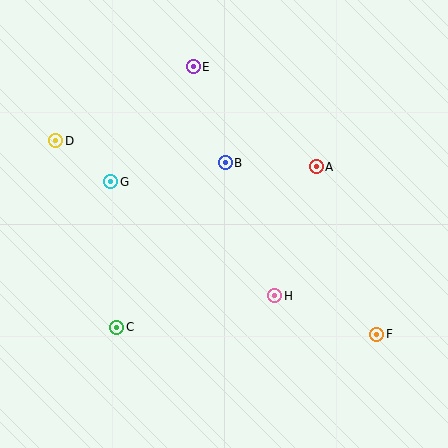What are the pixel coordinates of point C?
Point C is at (117, 327).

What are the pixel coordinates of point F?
Point F is at (377, 334).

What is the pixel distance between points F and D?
The distance between F and D is 375 pixels.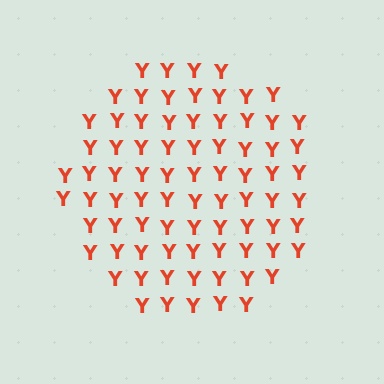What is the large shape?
The large shape is a circle.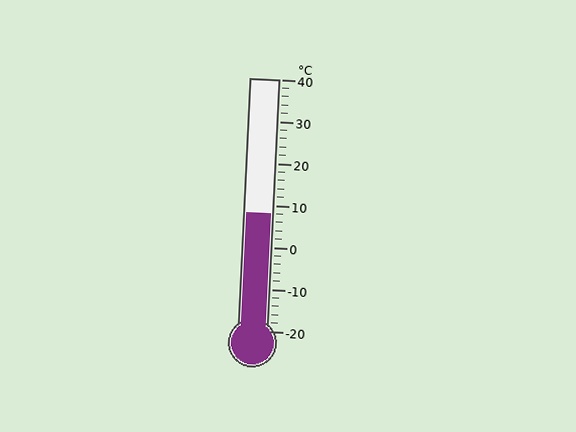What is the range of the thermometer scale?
The thermometer scale ranges from -20°C to 40°C.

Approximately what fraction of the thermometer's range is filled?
The thermometer is filled to approximately 45% of its range.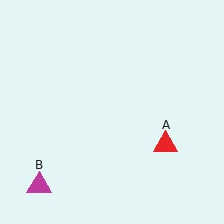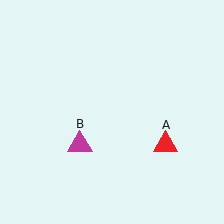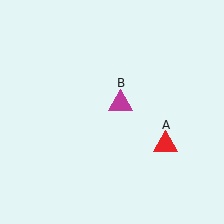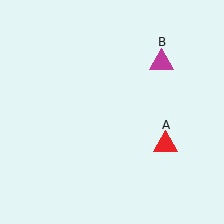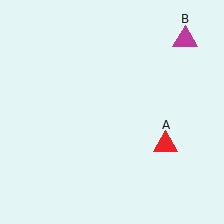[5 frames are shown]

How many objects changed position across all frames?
1 object changed position: magenta triangle (object B).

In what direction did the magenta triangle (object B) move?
The magenta triangle (object B) moved up and to the right.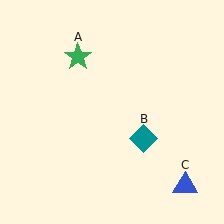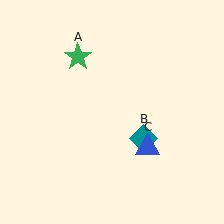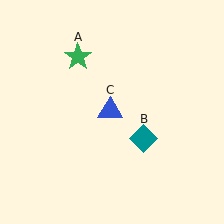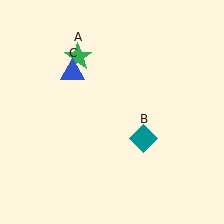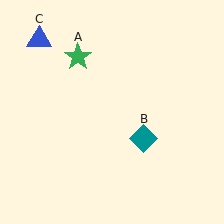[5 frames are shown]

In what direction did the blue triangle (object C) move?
The blue triangle (object C) moved up and to the left.